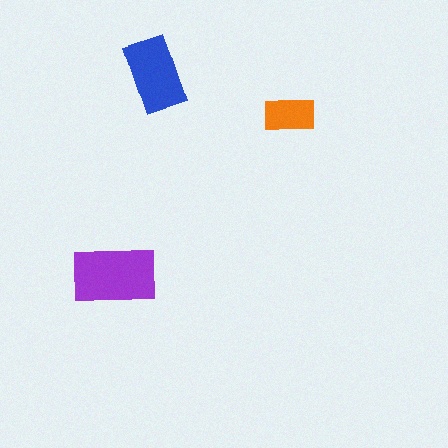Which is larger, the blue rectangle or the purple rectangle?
The purple one.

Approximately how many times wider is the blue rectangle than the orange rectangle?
About 1.5 times wider.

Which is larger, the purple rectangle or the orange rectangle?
The purple one.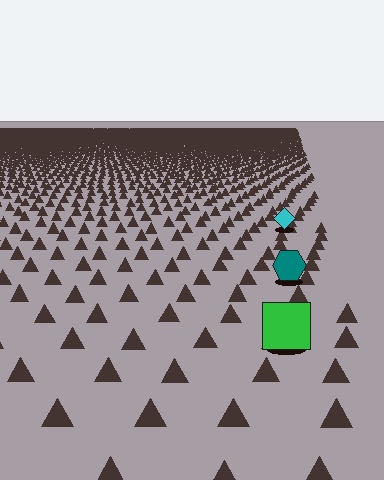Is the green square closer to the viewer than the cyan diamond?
Yes. The green square is closer — you can tell from the texture gradient: the ground texture is coarser near it.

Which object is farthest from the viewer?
The cyan diamond is farthest from the viewer. It appears smaller and the ground texture around it is denser.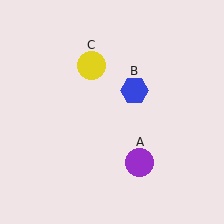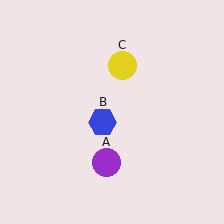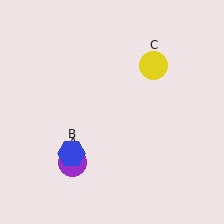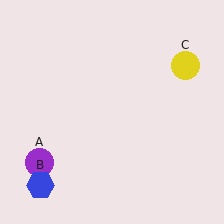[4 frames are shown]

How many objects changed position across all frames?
3 objects changed position: purple circle (object A), blue hexagon (object B), yellow circle (object C).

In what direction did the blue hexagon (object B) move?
The blue hexagon (object B) moved down and to the left.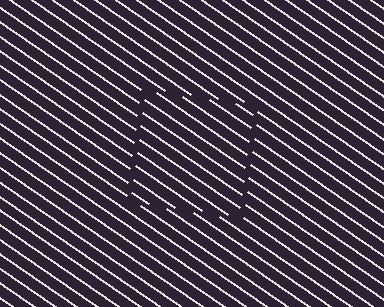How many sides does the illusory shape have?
4 sides — the line-ends trace a square.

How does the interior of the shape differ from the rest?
The interior of the shape contains the same grating, shifted by half a period — the contour is defined by the phase discontinuity where line-ends from the inner and outer gratings abut.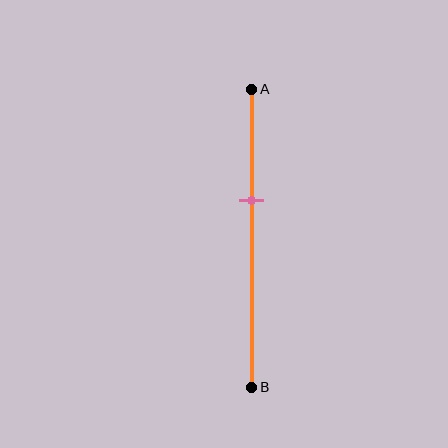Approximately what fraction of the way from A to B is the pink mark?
The pink mark is approximately 35% of the way from A to B.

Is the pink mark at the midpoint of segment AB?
No, the mark is at about 35% from A, not at the 50% midpoint.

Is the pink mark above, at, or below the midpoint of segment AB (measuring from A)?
The pink mark is above the midpoint of segment AB.